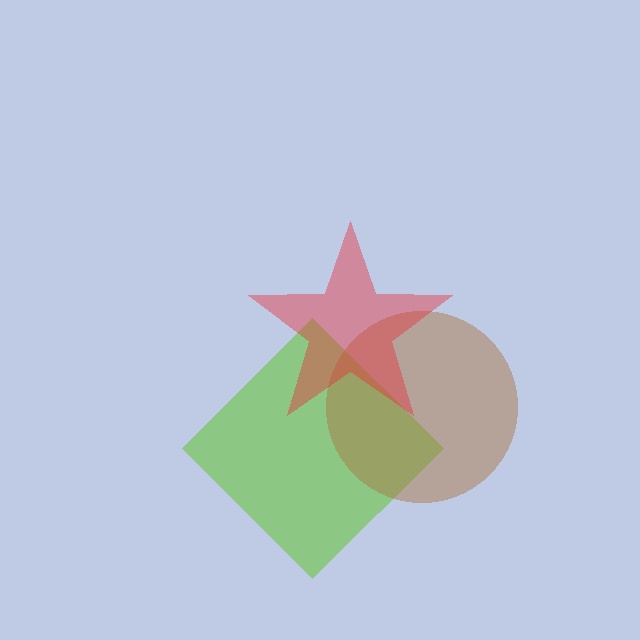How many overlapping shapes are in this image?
There are 3 overlapping shapes in the image.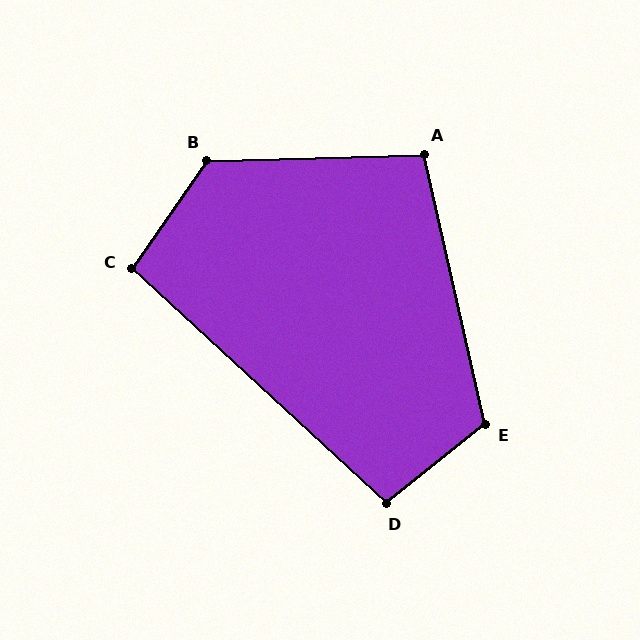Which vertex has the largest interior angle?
B, at approximately 126 degrees.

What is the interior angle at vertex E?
Approximately 116 degrees (obtuse).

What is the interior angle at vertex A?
Approximately 101 degrees (obtuse).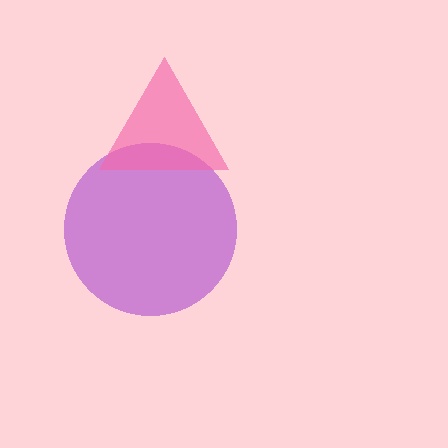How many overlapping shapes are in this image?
There are 2 overlapping shapes in the image.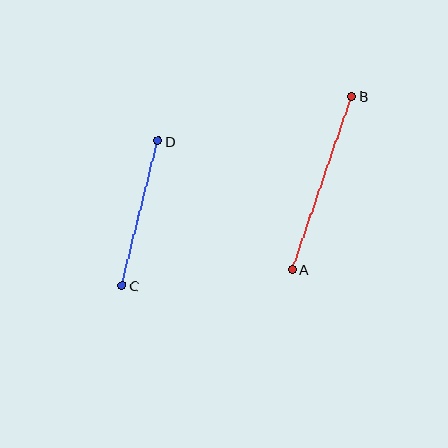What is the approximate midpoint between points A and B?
The midpoint is at approximately (322, 183) pixels.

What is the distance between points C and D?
The distance is approximately 149 pixels.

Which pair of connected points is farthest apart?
Points A and B are farthest apart.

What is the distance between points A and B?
The distance is approximately 183 pixels.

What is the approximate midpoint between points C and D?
The midpoint is at approximately (140, 214) pixels.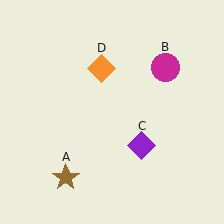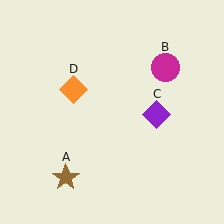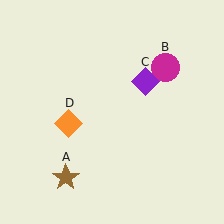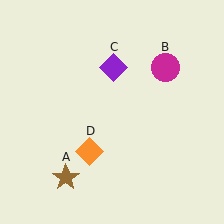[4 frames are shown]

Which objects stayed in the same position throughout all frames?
Brown star (object A) and magenta circle (object B) remained stationary.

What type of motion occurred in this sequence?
The purple diamond (object C), orange diamond (object D) rotated counterclockwise around the center of the scene.